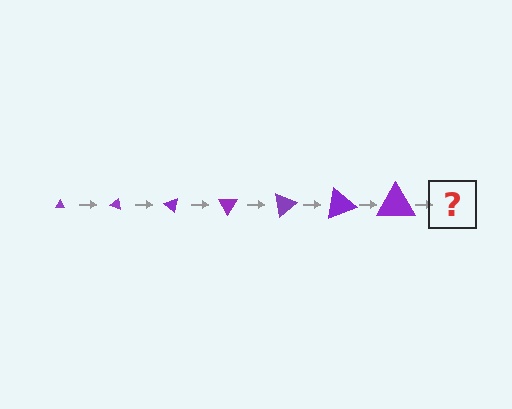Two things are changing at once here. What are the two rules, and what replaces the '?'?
The two rules are that the triangle grows larger each step and it rotates 20 degrees each step. The '?' should be a triangle, larger than the previous one and rotated 140 degrees from the start.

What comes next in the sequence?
The next element should be a triangle, larger than the previous one and rotated 140 degrees from the start.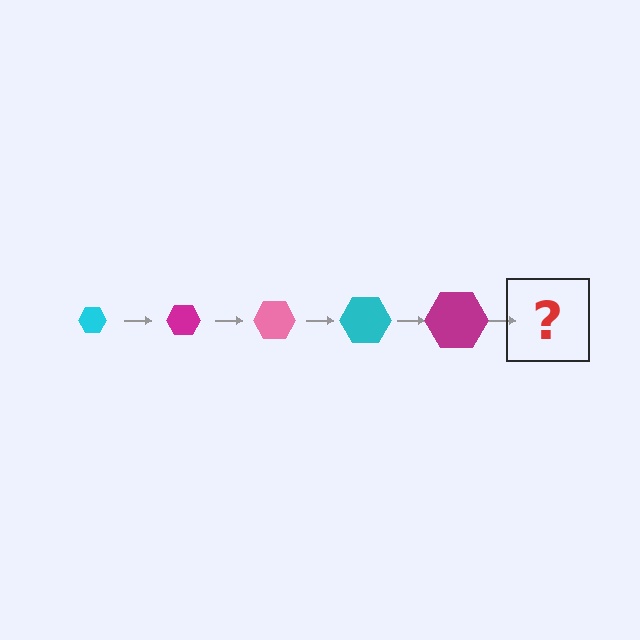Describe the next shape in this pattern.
It should be a pink hexagon, larger than the previous one.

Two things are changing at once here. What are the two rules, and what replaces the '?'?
The two rules are that the hexagon grows larger each step and the color cycles through cyan, magenta, and pink. The '?' should be a pink hexagon, larger than the previous one.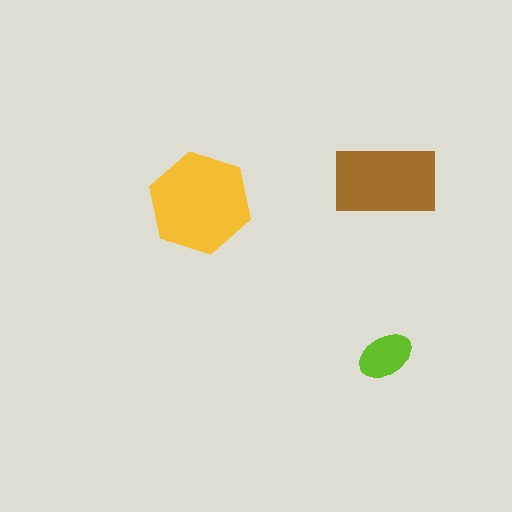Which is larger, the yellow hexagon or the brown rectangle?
The yellow hexagon.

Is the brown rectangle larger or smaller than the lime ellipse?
Larger.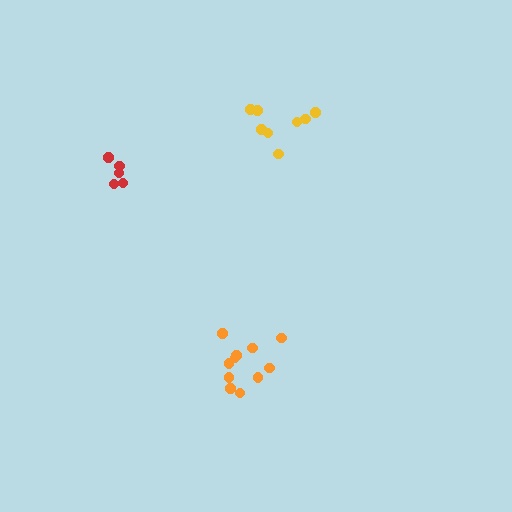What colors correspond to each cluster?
The clusters are colored: yellow, orange, red.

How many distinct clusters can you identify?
There are 3 distinct clusters.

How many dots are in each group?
Group 1: 8 dots, Group 2: 11 dots, Group 3: 5 dots (24 total).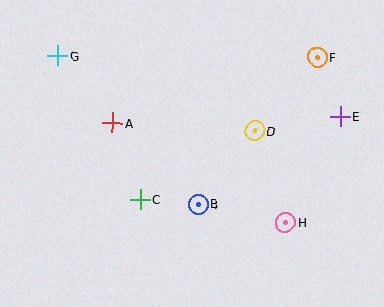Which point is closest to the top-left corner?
Point G is closest to the top-left corner.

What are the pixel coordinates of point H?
Point H is at (285, 223).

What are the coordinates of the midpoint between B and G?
The midpoint between B and G is at (128, 130).